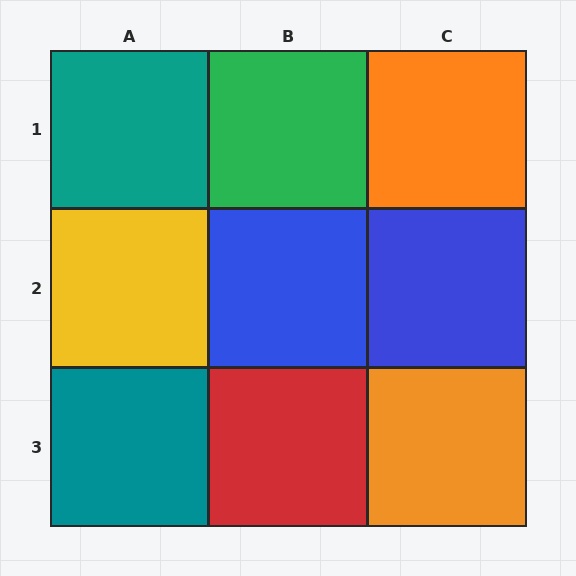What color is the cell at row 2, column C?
Blue.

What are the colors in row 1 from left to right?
Teal, green, orange.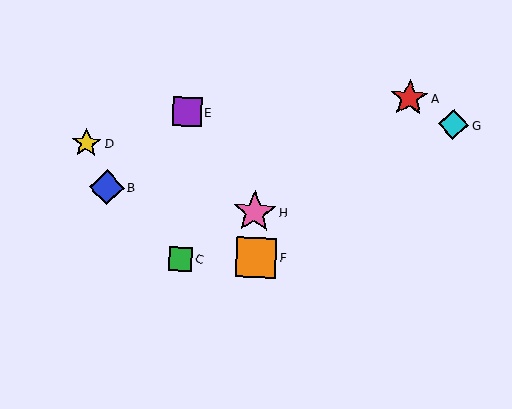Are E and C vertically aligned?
Yes, both are at x≈187.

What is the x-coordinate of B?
Object B is at x≈107.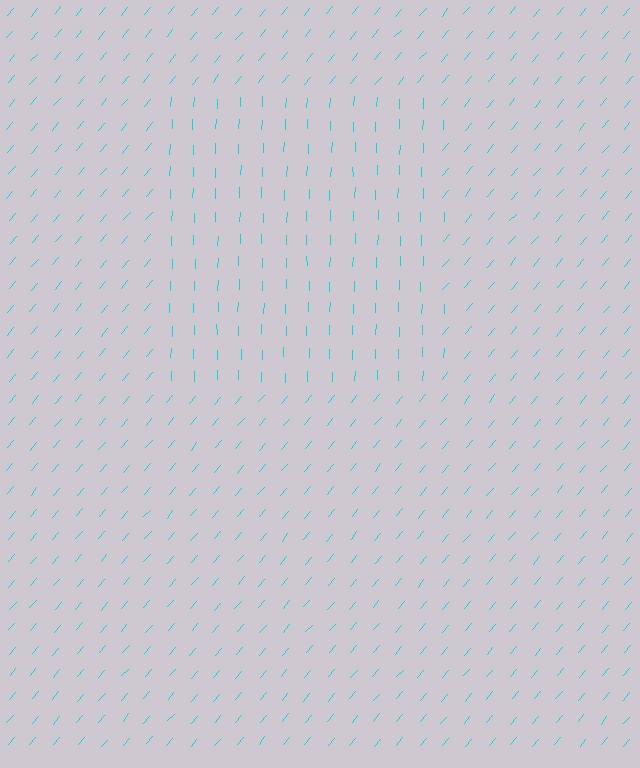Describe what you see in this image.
The image is filled with small cyan line segments. A rectangle region in the image has lines oriented differently from the surrounding lines, creating a visible texture boundary.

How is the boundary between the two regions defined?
The boundary is defined purely by a change in line orientation (approximately 39 degrees difference). All lines are the same color and thickness.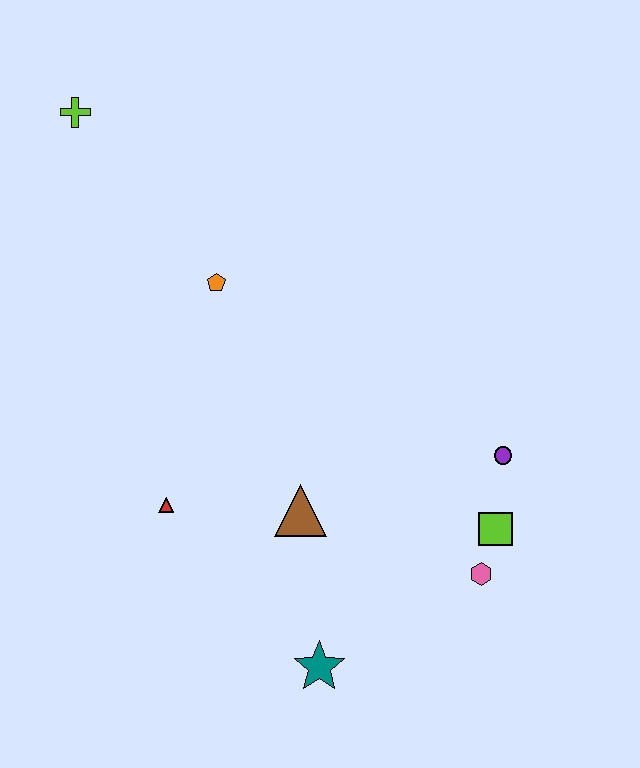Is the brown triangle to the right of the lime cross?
Yes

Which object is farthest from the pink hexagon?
The lime cross is farthest from the pink hexagon.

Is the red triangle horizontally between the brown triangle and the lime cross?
Yes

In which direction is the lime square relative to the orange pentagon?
The lime square is to the right of the orange pentagon.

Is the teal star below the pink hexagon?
Yes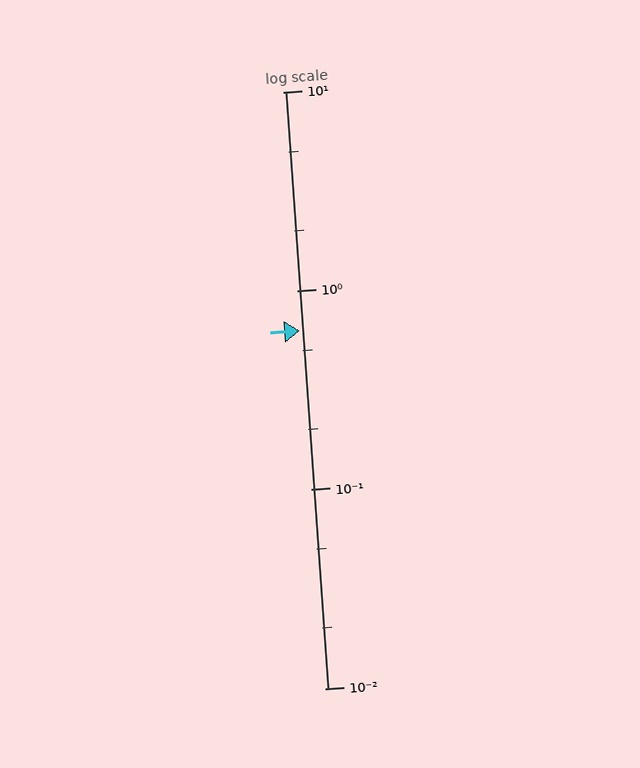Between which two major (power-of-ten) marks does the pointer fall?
The pointer is between 0.1 and 1.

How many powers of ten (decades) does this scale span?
The scale spans 3 decades, from 0.01 to 10.